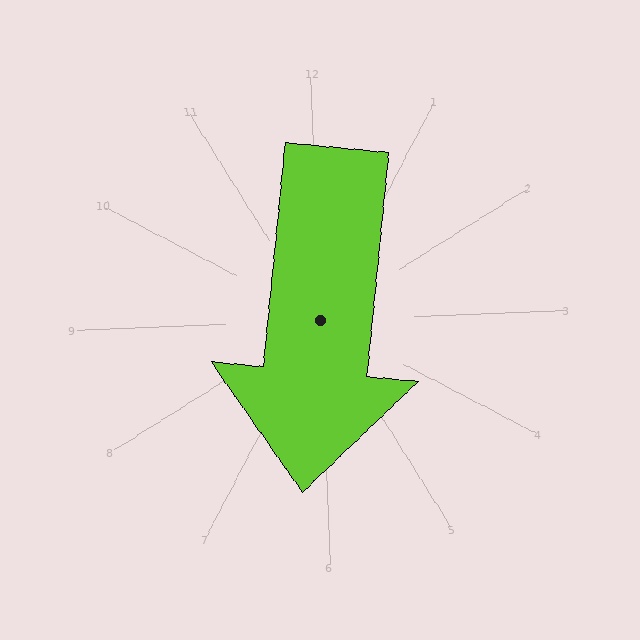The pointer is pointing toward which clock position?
Roughly 6 o'clock.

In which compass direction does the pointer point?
South.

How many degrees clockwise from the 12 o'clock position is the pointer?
Approximately 188 degrees.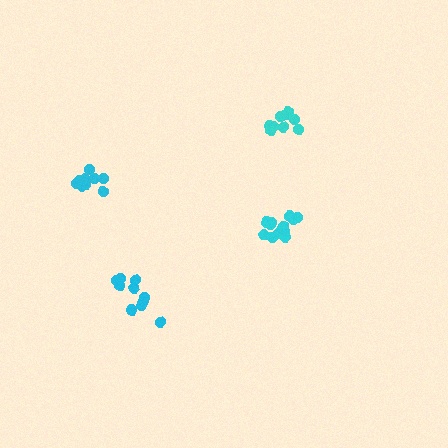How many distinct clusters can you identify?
There are 4 distinct clusters.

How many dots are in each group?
Group 1: 14 dots, Group 2: 10 dots, Group 3: 9 dots, Group 4: 10 dots (43 total).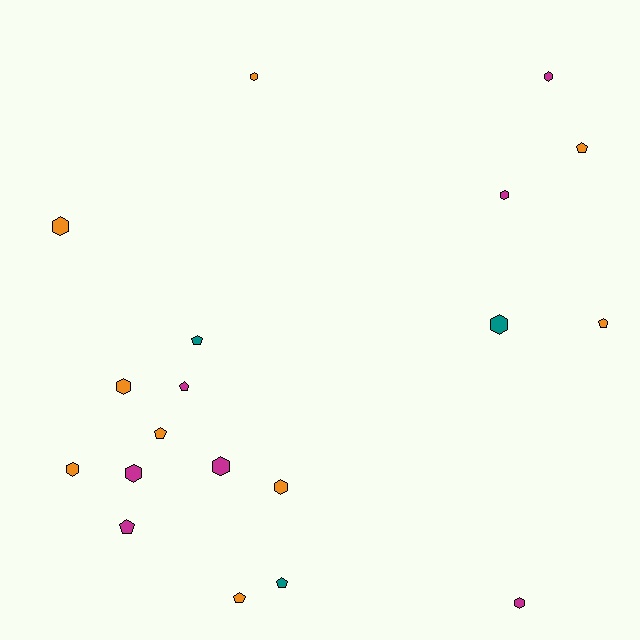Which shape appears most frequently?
Hexagon, with 11 objects.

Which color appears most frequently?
Orange, with 9 objects.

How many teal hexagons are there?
There is 1 teal hexagon.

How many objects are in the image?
There are 19 objects.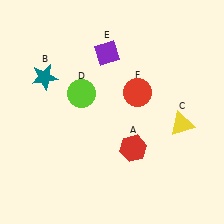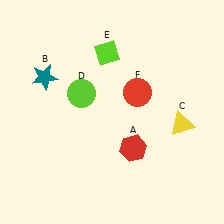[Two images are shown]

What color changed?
The diamond (E) changed from purple in Image 1 to lime in Image 2.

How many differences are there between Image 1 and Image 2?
There is 1 difference between the two images.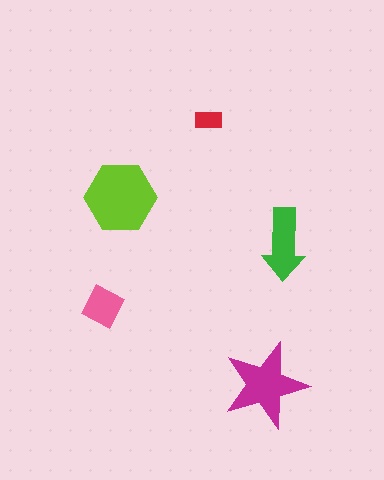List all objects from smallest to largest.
The red rectangle, the pink diamond, the green arrow, the magenta star, the lime hexagon.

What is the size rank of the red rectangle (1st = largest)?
5th.